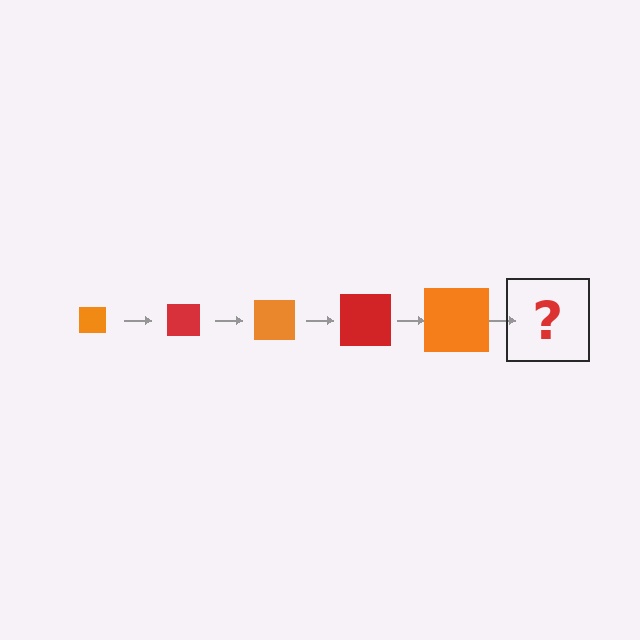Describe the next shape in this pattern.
It should be a red square, larger than the previous one.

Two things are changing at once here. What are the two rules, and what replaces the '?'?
The two rules are that the square grows larger each step and the color cycles through orange and red. The '?' should be a red square, larger than the previous one.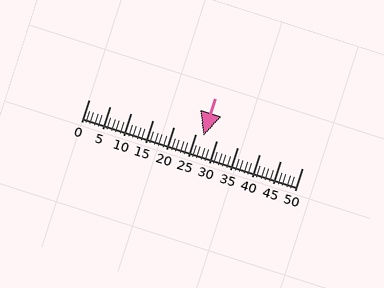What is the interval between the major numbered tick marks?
The major tick marks are spaced 5 units apart.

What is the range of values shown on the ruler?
The ruler shows values from 0 to 50.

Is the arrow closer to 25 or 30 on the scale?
The arrow is closer to 25.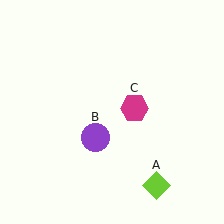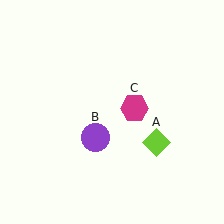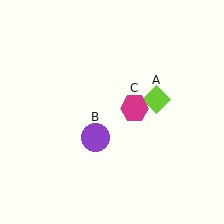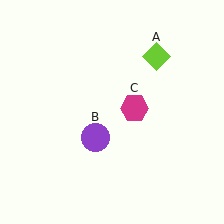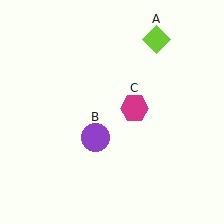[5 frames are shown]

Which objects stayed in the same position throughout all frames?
Purple circle (object B) and magenta hexagon (object C) remained stationary.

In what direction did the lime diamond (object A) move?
The lime diamond (object A) moved up.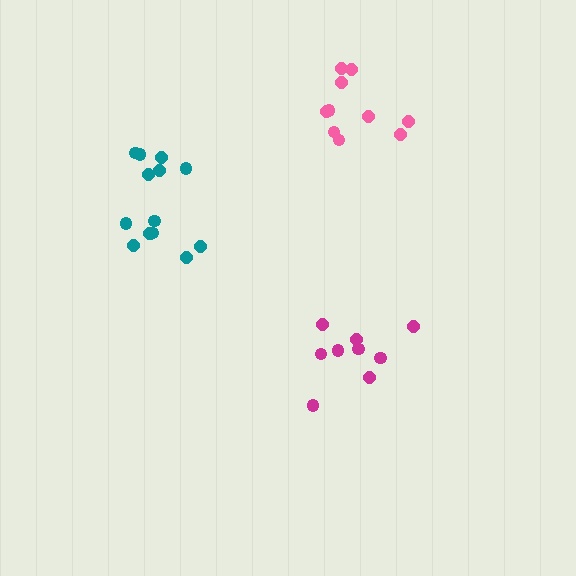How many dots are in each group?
Group 1: 10 dots, Group 2: 9 dots, Group 3: 14 dots (33 total).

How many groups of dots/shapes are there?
There are 3 groups.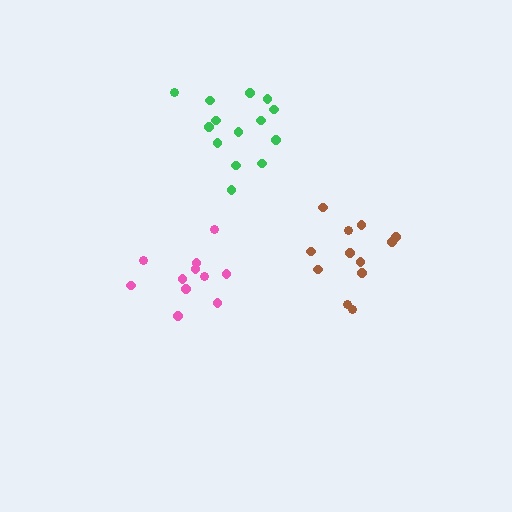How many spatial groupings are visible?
There are 3 spatial groupings.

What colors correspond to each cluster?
The clusters are colored: green, brown, pink.